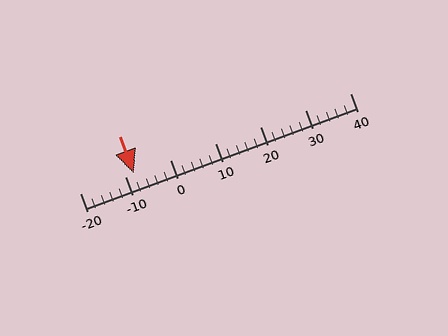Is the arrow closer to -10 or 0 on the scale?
The arrow is closer to -10.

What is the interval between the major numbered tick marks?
The major tick marks are spaced 10 units apart.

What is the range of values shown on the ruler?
The ruler shows values from -20 to 40.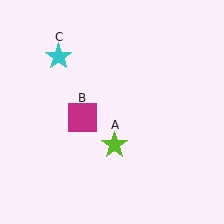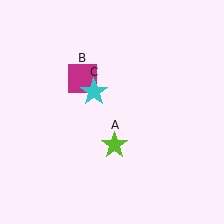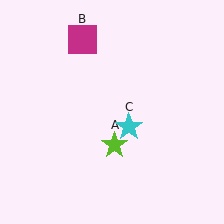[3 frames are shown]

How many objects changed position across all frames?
2 objects changed position: magenta square (object B), cyan star (object C).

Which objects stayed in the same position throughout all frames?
Lime star (object A) remained stationary.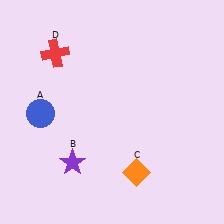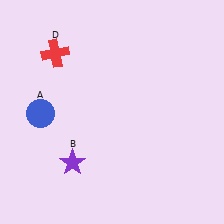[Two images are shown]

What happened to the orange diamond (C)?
The orange diamond (C) was removed in Image 2. It was in the bottom-right area of Image 1.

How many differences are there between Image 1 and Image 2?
There is 1 difference between the two images.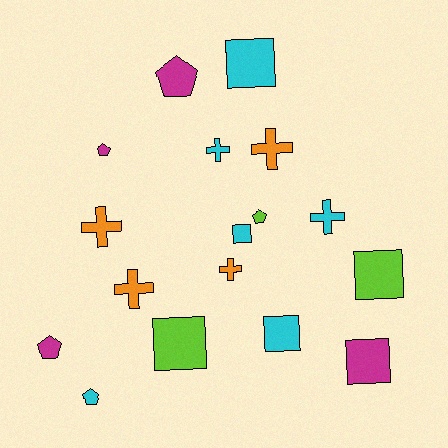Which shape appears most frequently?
Square, with 6 objects.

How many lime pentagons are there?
There is 1 lime pentagon.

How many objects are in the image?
There are 17 objects.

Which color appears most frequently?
Cyan, with 6 objects.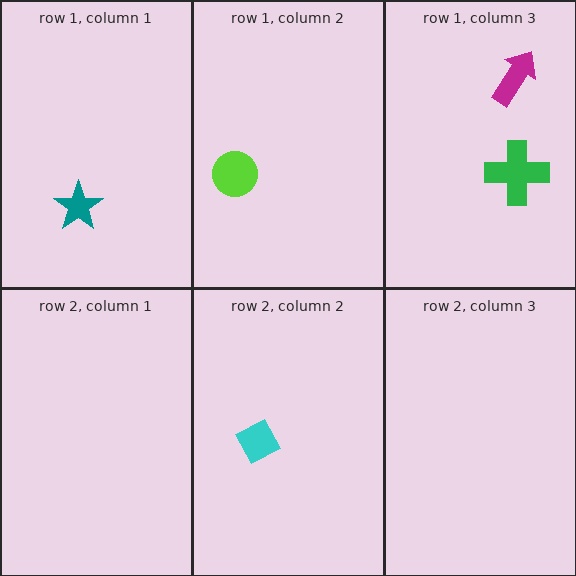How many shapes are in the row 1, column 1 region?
1.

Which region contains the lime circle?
The row 1, column 2 region.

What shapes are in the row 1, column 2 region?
The lime circle.